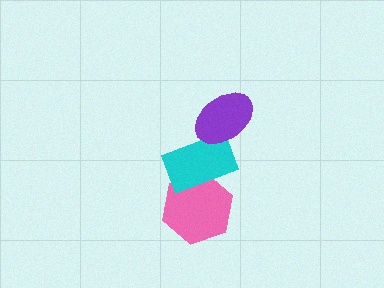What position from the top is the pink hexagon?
The pink hexagon is 3rd from the top.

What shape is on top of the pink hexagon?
The cyan rectangle is on top of the pink hexagon.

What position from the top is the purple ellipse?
The purple ellipse is 1st from the top.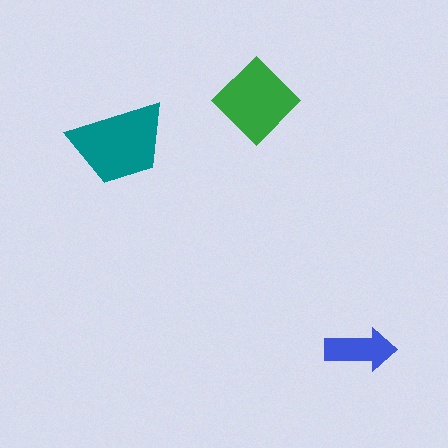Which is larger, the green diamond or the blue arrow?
The green diamond.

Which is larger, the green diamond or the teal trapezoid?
The teal trapezoid.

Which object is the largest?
The teal trapezoid.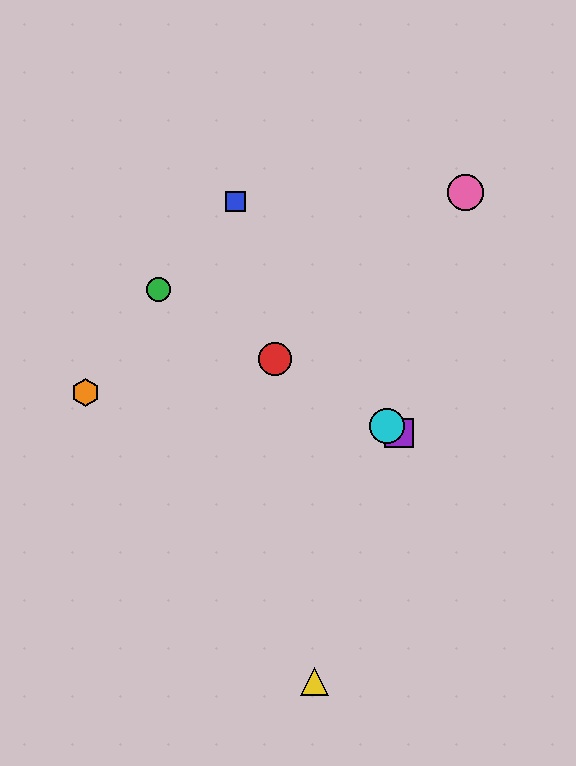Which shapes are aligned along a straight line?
The red circle, the green circle, the purple square, the cyan circle are aligned along a straight line.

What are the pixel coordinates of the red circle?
The red circle is at (275, 359).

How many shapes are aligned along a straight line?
4 shapes (the red circle, the green circle, the purple square, the cyan circle) are aligned along a straight line.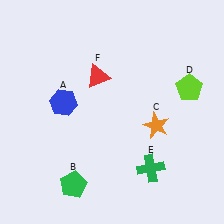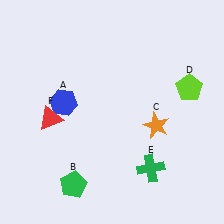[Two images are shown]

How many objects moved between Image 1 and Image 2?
1 object moved between the two images.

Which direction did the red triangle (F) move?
The red triangle (F) moved left.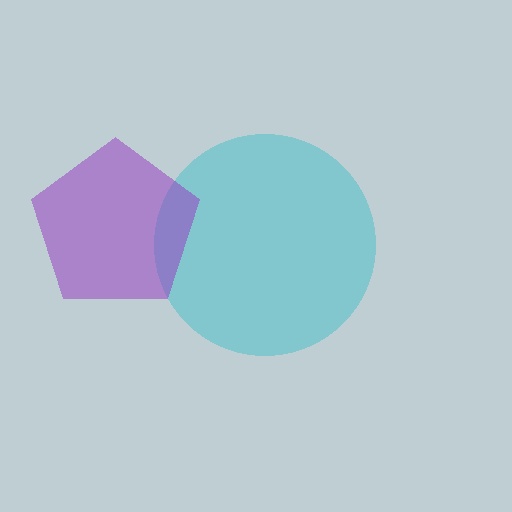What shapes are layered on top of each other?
The layered shapes are: a cyan circle, a purple pentagon.